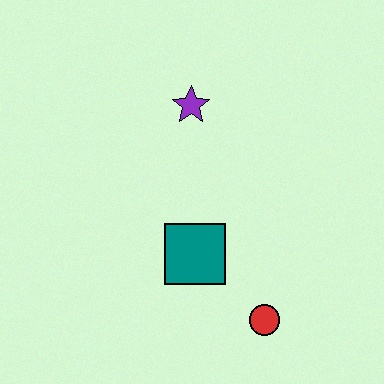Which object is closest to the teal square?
The red circle is closest to the teal square.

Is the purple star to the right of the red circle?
No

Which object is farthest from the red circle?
The purple star is farthest from the red circle.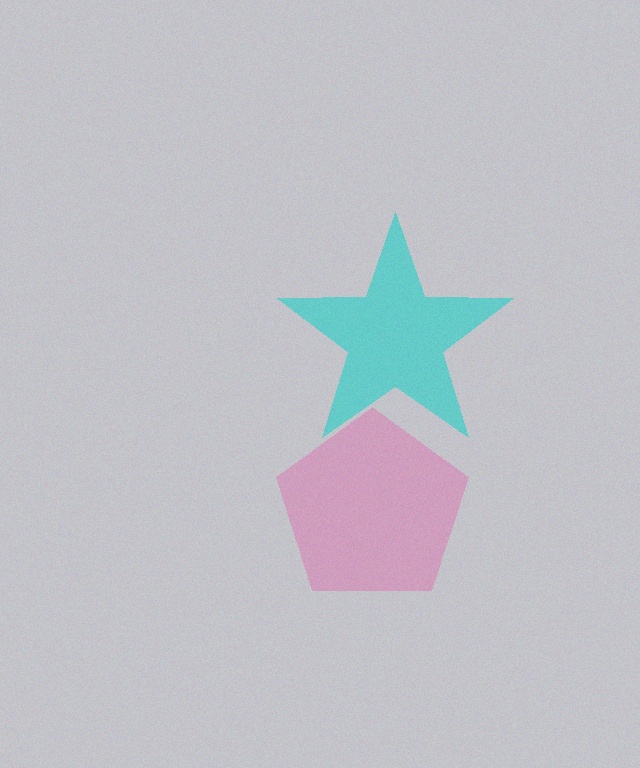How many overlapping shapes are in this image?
There are 2 overlapping shapes in the image.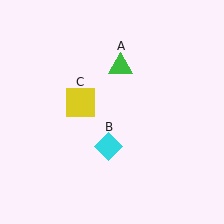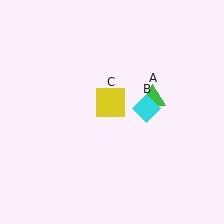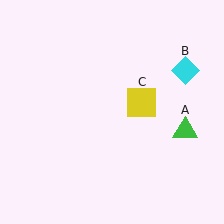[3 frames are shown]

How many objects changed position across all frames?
3 objects changed position: green triangle (object A), cyan diamond (object B), yellow square (object C).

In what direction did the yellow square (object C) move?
The yellow square (object C) moved right.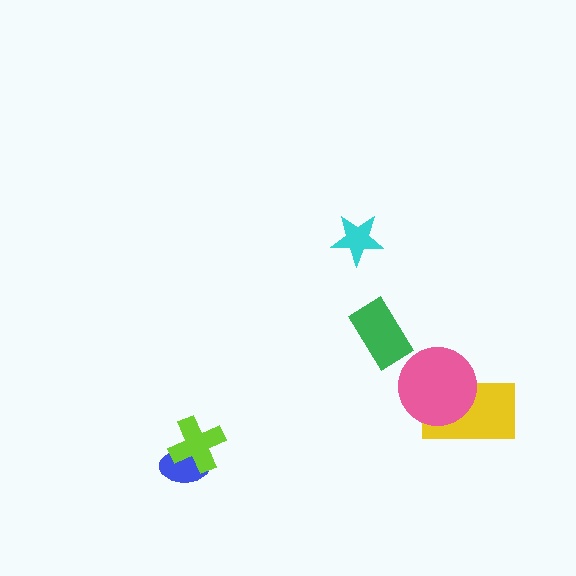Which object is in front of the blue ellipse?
The lime cross is in front of the blue ellipse.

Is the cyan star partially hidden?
No, no other shape covers it.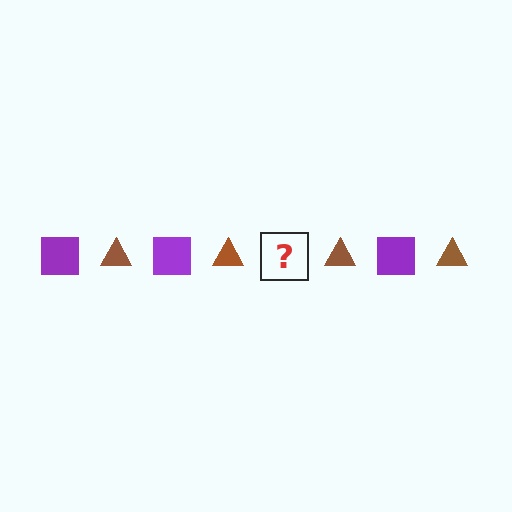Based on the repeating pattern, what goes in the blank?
The blank should be a purple square.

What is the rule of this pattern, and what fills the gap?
The rule is that the pattern alternates between purple square and brown triangle. The gap should be filled with a purple square.